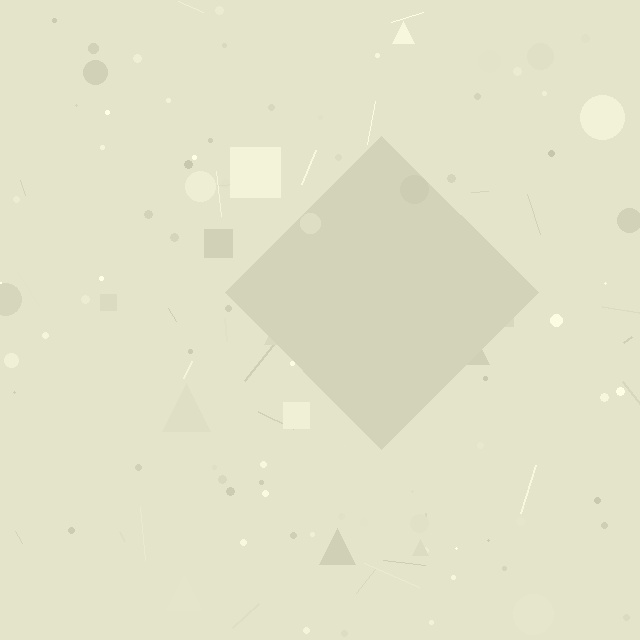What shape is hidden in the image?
A diamond is hidden in the image.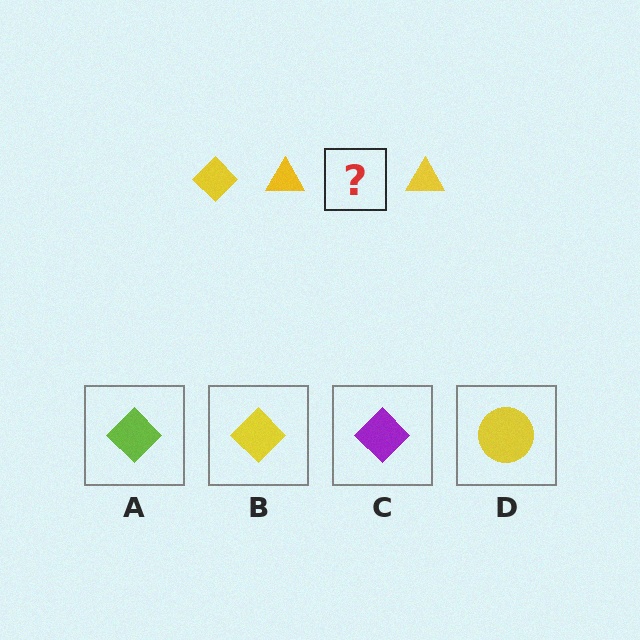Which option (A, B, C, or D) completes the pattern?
B.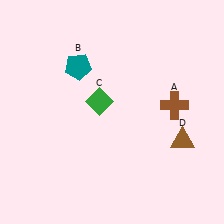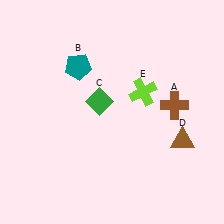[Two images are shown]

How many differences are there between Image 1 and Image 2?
There is 1 difference between the two images.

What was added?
A lime cross (E) was added in Image 2.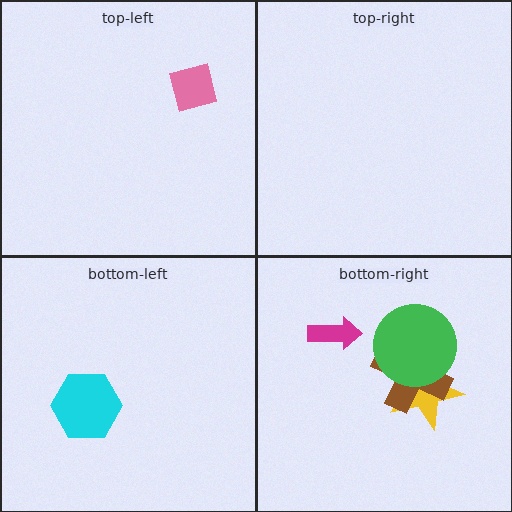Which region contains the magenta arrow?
The bottom-right region.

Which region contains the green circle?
The bottom-right region.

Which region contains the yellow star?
The bottom-right region.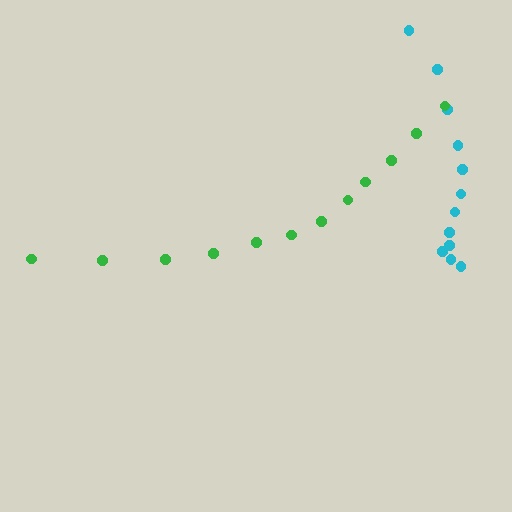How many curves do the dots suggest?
There are 2 distinct paths.